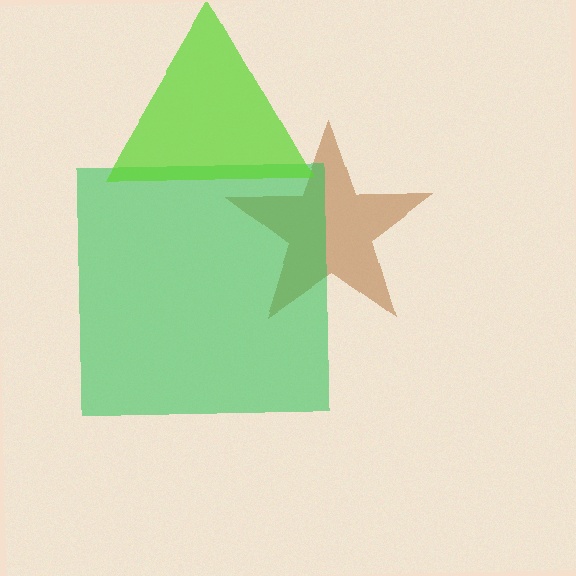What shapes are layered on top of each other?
The layered shapes are: a brown star, a green square, a lime triangle.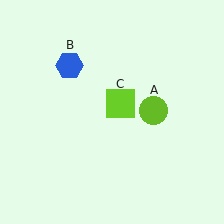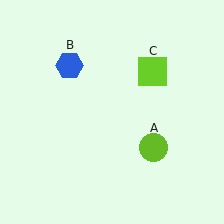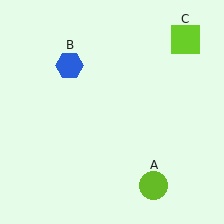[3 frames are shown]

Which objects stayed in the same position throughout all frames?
Blue hexagon (object B) remained stationary.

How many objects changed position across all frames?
2 objects changed position: lime circle (object A), lime square (object C).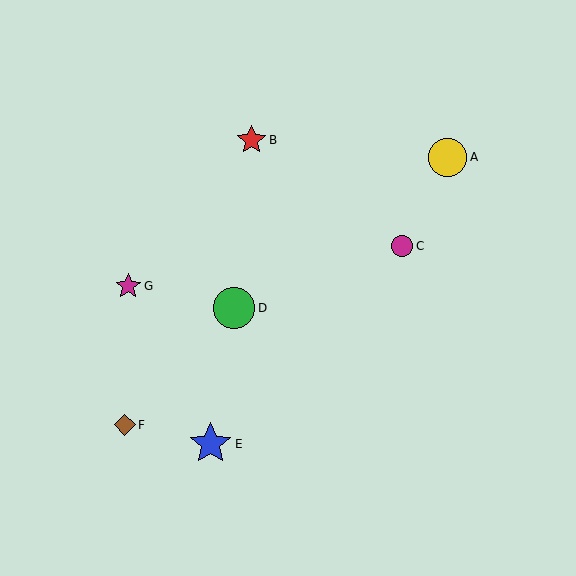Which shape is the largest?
The blue star (labeled E) is the largest.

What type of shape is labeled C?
Shape C is a magenta circle.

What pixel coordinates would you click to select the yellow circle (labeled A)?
Click at (448, 157) to select the yellow circle A.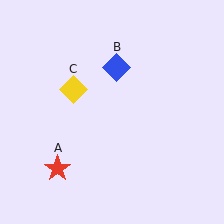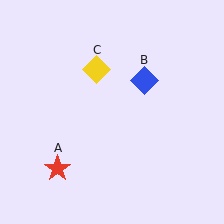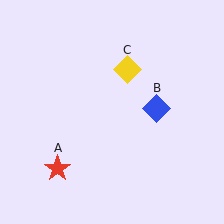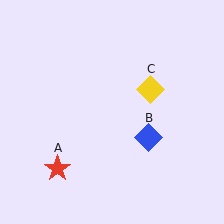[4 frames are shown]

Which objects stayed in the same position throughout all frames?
Red star (object A) remained stationary.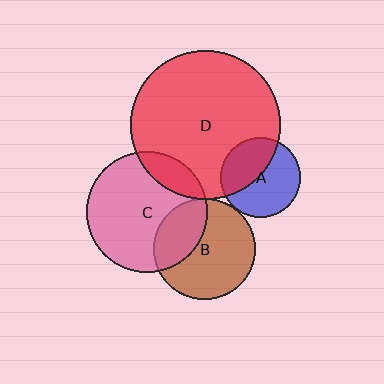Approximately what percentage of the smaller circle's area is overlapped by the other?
Approximately 5%.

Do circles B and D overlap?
Yes.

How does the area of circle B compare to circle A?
Approximately 1.6 times.